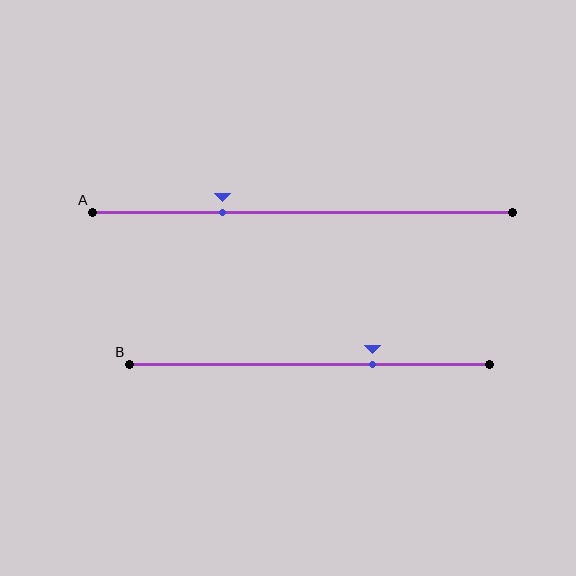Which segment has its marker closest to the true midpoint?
Segment B has its marker closest to the true midpoint.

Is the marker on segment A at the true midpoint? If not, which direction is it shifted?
No, the marker on segment A is shifted to the left by about 19% of the segment length.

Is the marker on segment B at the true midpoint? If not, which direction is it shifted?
No, the marker on segment B is shifted to the right by about 18% of the segment length.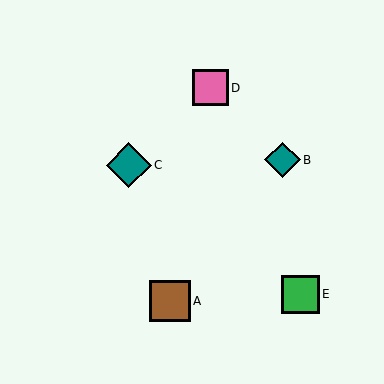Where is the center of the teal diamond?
The center of the teal diamond is at (129, 165).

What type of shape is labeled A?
Shape A is a brown square.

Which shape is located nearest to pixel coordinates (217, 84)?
The pink square (labeled D) at (210, 88) is nearest to that location.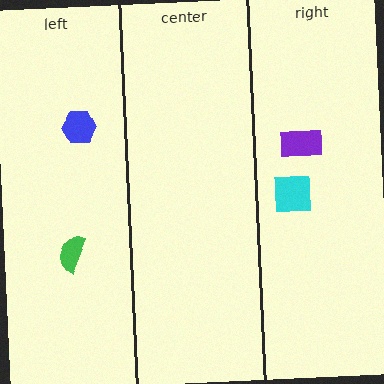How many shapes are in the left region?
2.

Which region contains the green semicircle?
The left region.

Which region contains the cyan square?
The right region.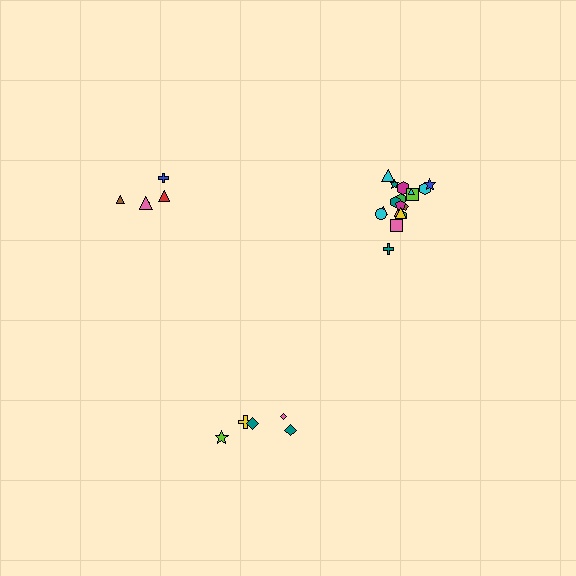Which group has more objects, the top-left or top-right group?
The top-right group.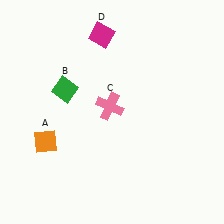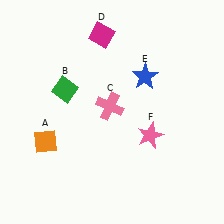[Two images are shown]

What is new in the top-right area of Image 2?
A blue star (E) was added in the top-right area of Image 2.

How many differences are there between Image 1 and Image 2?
There are 2 differences between the two images.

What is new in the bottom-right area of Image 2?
A pink star (F) was added in the bottom-right area of Image 2.